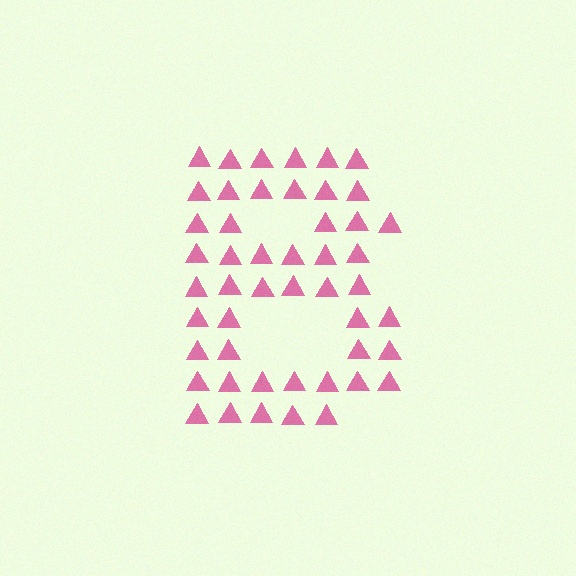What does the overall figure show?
The overall figure shows the letter B.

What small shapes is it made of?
It is made of small triangles.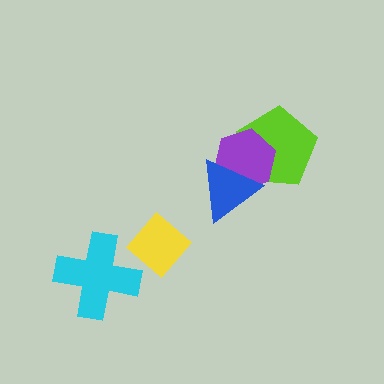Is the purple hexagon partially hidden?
Yes, it is partially covered by another shape.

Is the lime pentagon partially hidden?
Yes, it is partially covered by another shape.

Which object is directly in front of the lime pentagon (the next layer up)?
The purple hexagon is directly in front of the lime pentagon.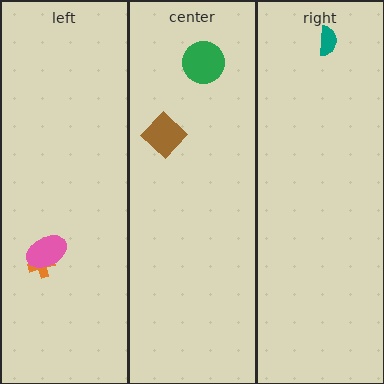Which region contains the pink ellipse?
The left region.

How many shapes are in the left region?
2.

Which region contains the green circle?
The center region.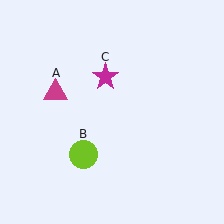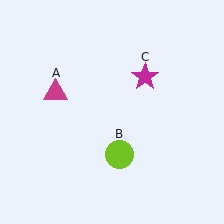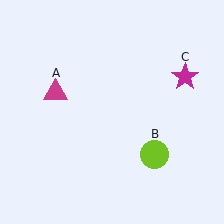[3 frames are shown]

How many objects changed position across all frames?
2 objects changed position: lime circle (object B), magenta star (object C).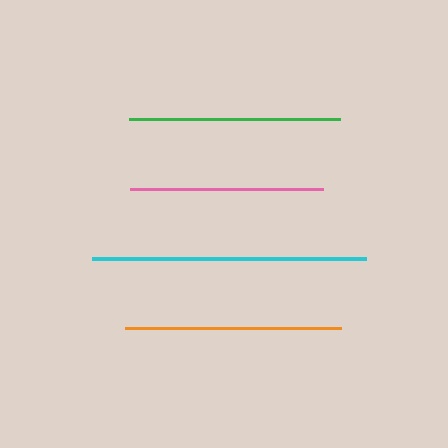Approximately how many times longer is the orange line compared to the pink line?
The orange line is approximately 1.1 times the length of the pink line.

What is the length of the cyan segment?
The cyan segment is approximately 274 pixels long.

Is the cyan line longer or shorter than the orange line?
The cyan line is longer than the orange line.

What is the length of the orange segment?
The orange segment is approximately 216 pixels long.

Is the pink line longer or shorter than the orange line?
The orange line is longer than the pink line.